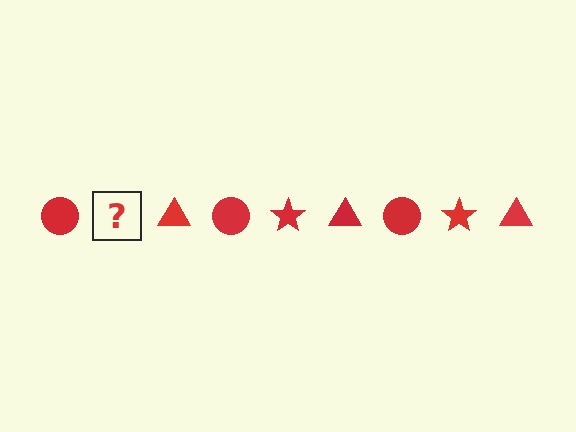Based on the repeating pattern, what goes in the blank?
The blank should be a red star.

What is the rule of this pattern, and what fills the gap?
The rule is that the pattern cycles through circle, star, triangle shapes in red. The gap should be filled with a red star.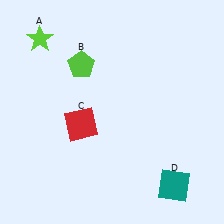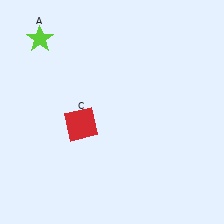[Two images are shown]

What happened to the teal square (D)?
The teal square (D) was removed in Image 2. It was in the bottom-right area of Image 1.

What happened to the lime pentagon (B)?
The lime pentagon (B) was removed in Image 2. It was in the top-left area of Image 1.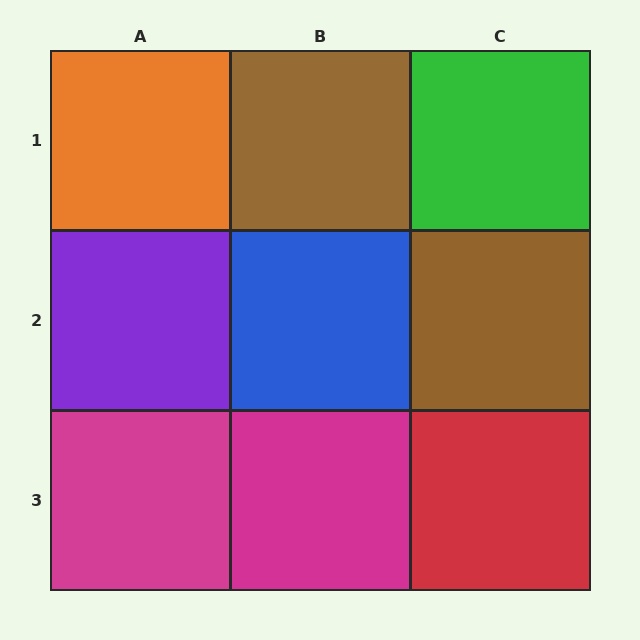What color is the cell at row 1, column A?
Orange.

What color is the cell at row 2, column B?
Blue.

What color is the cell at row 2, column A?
Purple.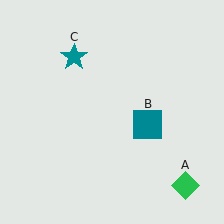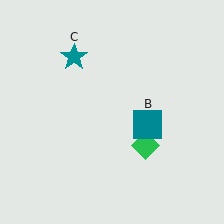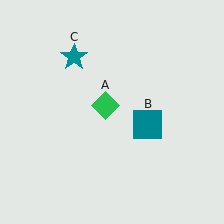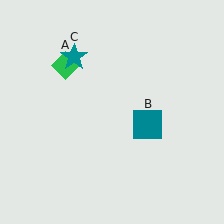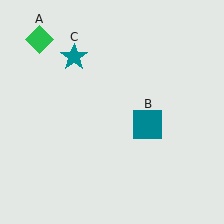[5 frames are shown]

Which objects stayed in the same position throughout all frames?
Teal square (object B) and teal star (object C) remained stationary.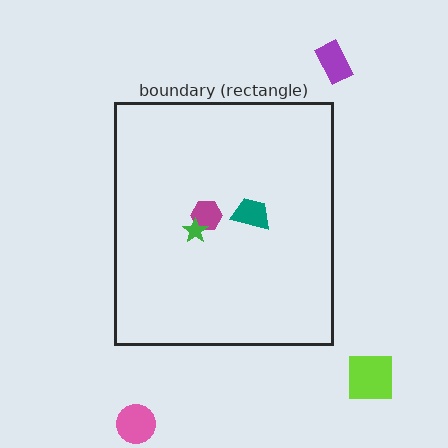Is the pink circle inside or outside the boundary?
Outside.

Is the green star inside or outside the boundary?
Inside.